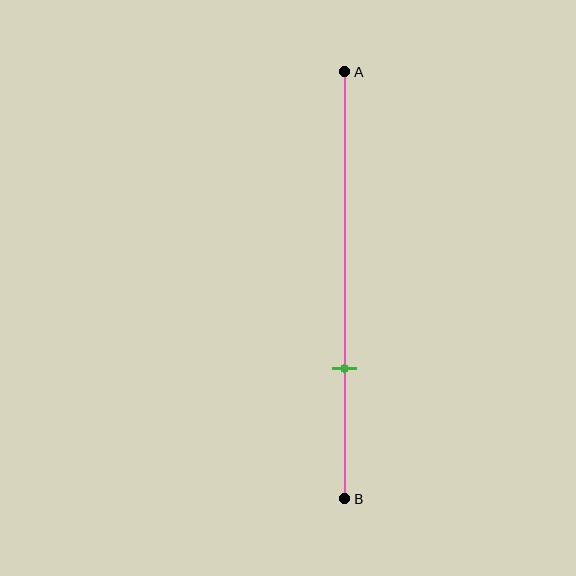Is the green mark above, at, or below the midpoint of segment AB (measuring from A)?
The green mark is below the midpoint of segment AB.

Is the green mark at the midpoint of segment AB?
No, the mark is at about 70% from A, not at the 50% midpoint.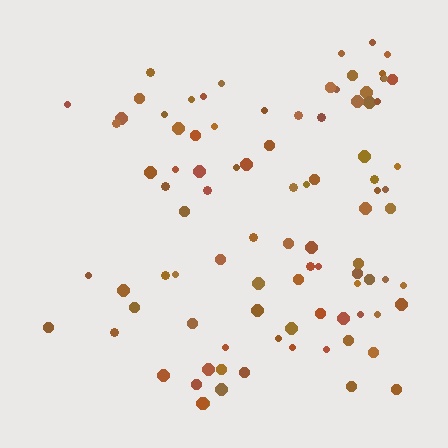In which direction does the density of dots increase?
From left to right, with the right side densest.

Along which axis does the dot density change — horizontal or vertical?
Horizontal.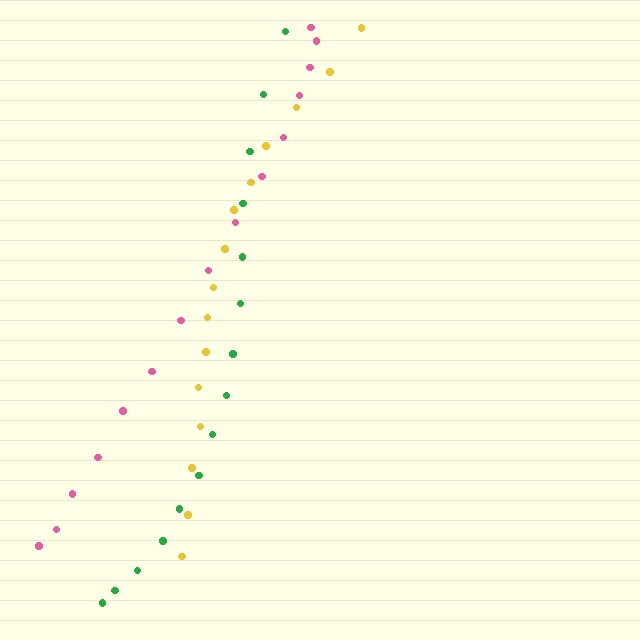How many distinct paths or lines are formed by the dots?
There are 3 distinct paths.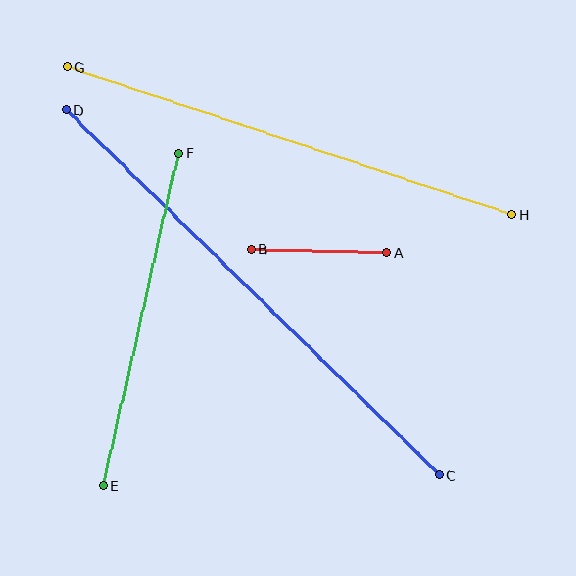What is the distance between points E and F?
The distance is approximately 342 pixels.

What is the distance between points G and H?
The distance is approximately 468 pixels.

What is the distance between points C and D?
The distance is approximately 522 pixels.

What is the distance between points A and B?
The distance is approximately 135 pixels.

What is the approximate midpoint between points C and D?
The midpoint is at approximately (253, 292) pixels.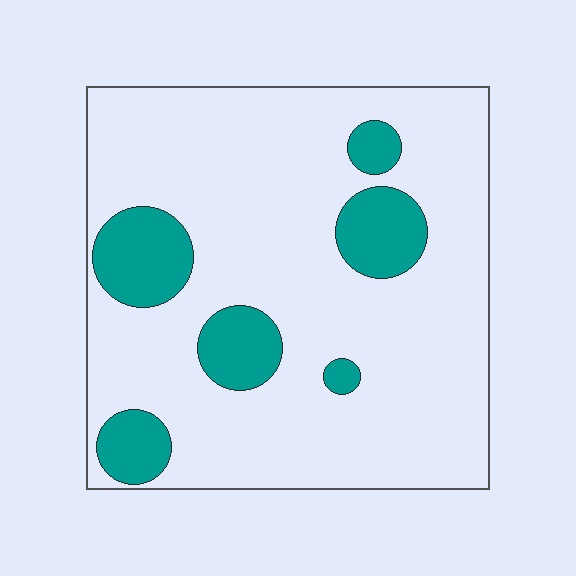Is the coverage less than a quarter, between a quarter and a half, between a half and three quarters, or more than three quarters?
Less than a quarter.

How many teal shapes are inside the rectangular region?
6.